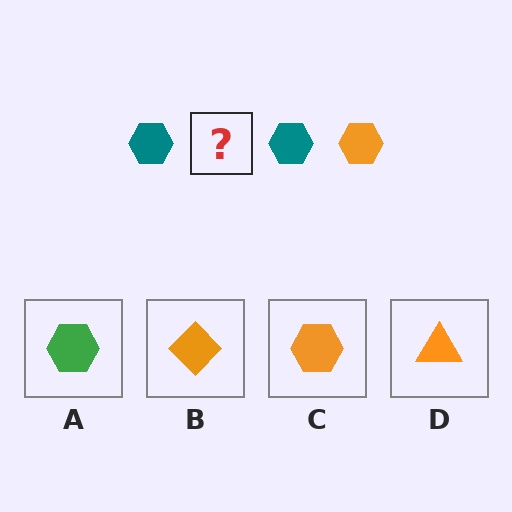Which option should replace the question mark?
Option C.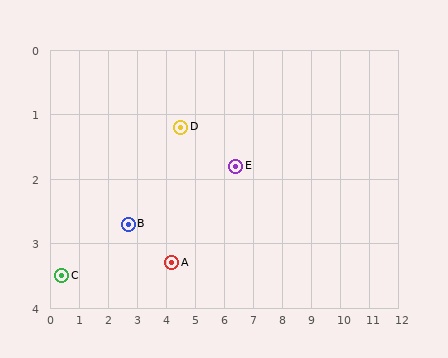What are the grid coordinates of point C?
Point C is at approximately (0.4, 3.5).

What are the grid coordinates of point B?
Point B is at approximately (2.7, 2.7).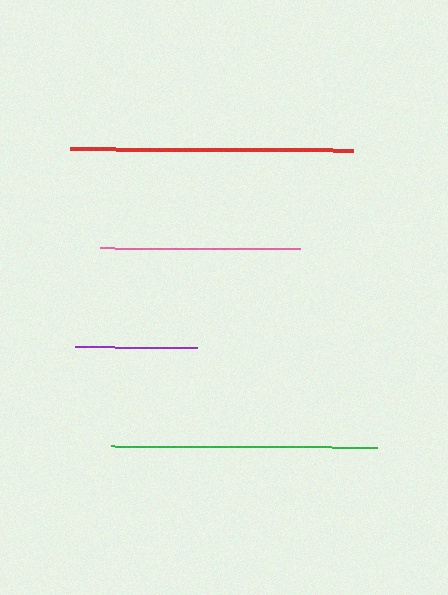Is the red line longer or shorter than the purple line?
The red line is longer than the purple line.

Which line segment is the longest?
The red line is the longest at approximately 283 pixels.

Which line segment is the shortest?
The purple line is the shortest at approximately 122 pixels.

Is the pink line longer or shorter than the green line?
The green line is longer than the pink line.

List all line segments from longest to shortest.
From longest to shortest: red, green, pink, purple.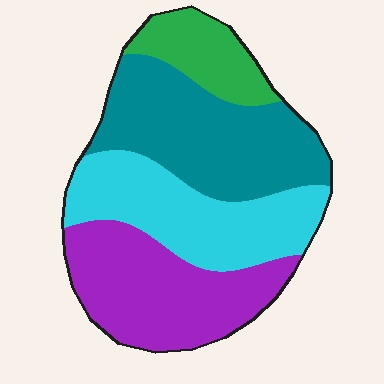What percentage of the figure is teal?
Teal takes up about one third (1/3) of the figure.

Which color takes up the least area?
Green, at roughly 10%.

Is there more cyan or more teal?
Teal.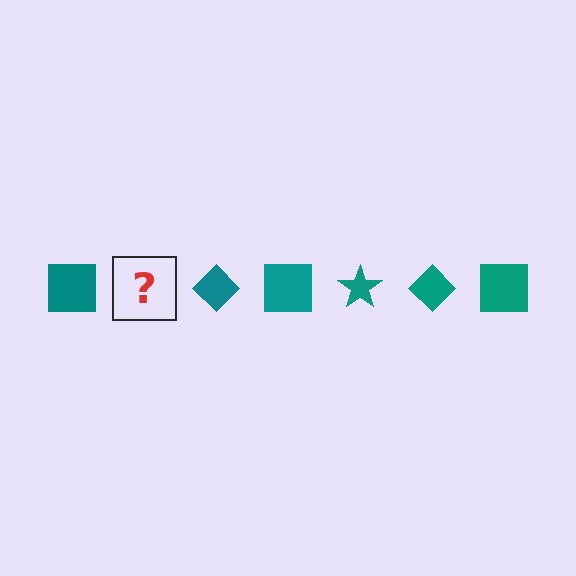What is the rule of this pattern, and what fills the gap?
The rule is that the pattern cycles through square, star, diamond shapes in teal. The gap should be filled with a teal star.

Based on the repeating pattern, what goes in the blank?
The blank should be a teal star.